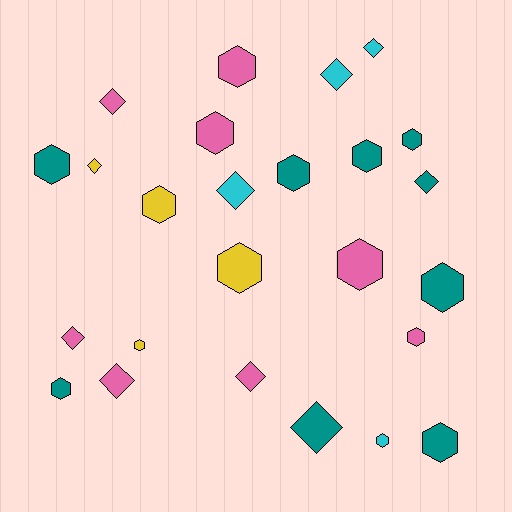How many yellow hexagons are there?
There are 3 yellow hexagons.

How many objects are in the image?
There are 25 objects.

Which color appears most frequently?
Teal, with 9 objects.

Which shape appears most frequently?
Hexagon, with 15 objects.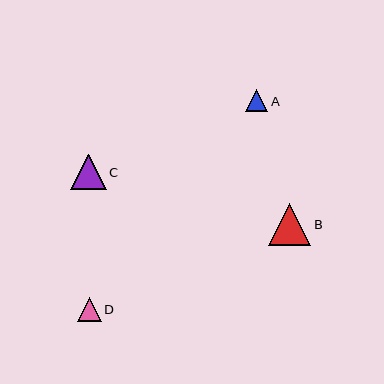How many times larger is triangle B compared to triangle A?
Triangle B is approximately 1.9 times the size of triangle A.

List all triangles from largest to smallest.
From largest to smallest: B, C, D, A.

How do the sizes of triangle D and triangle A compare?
Triangle D and triangle A are approximately the same size.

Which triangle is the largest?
Triangle B is the largest with a size of approximately 42 pixels.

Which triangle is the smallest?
Triangle A is the smallest with a size of approximately 22 pixels.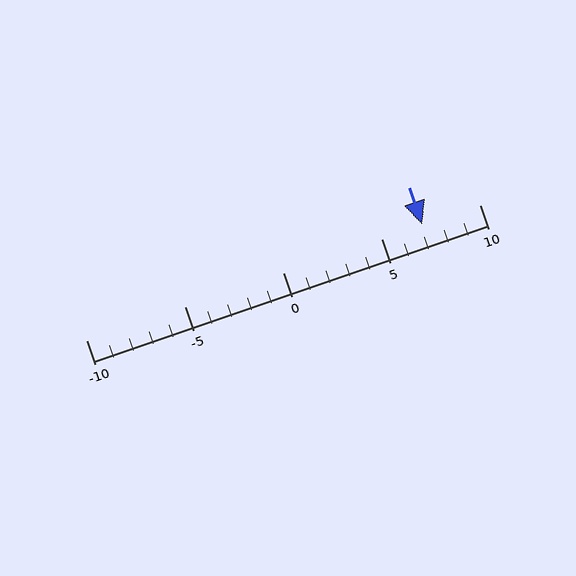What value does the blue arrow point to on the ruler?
The blue arrow points to approximately 7.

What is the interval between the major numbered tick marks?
The major tick marks are spaced 5 units apart.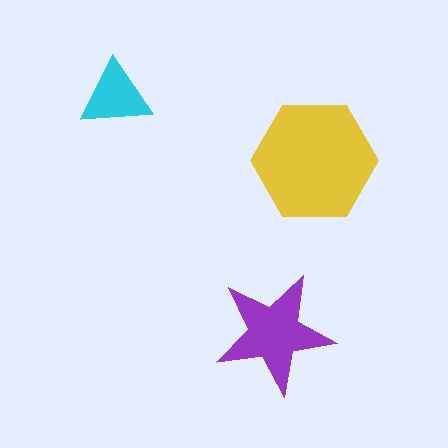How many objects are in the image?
There are 3 objects in the image.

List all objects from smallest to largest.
The cyan triangle, the purple star, the yellow hexagon.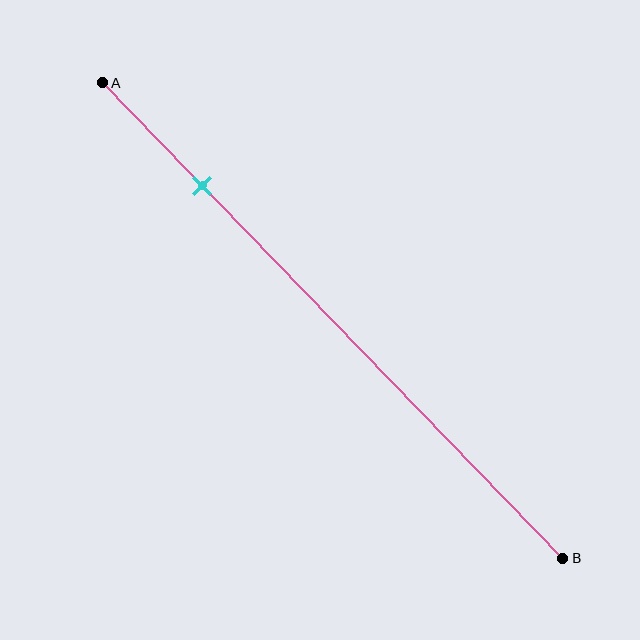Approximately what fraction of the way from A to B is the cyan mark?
The cyan mark is approximately 20% of the way from A to B.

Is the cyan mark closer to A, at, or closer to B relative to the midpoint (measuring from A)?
The cyan mark is closer to point A than the midpoint of segment AB.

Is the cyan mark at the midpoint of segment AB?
No, the mark is at about 20% from A, not at the 50% midpoint.